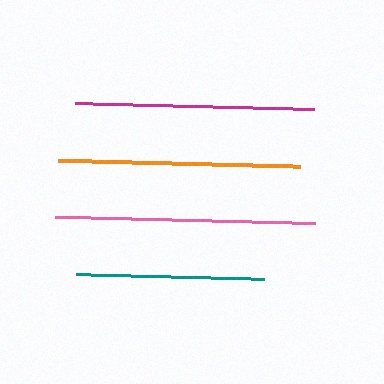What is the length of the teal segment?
The teal segment is approximately 188 pixels long.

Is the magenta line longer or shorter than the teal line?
The magenta line is longer than the teal line.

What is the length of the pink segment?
The pink segment is approximately 260 pixels long.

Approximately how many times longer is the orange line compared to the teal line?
The orange line is approximately 1.3 times the length of the teal line.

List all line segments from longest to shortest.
From longest to shortest: pink, orange, magenta, teal.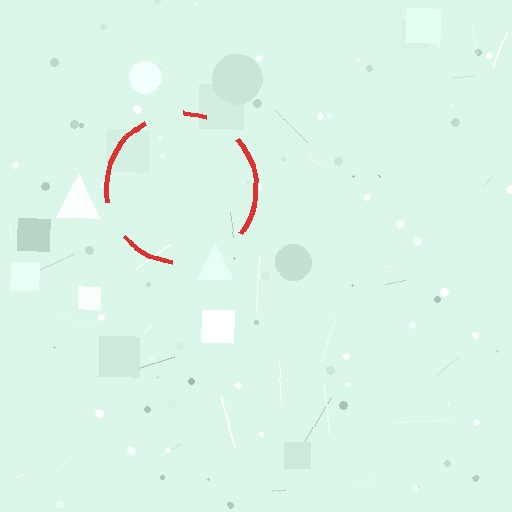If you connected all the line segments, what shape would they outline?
They would outline a circle.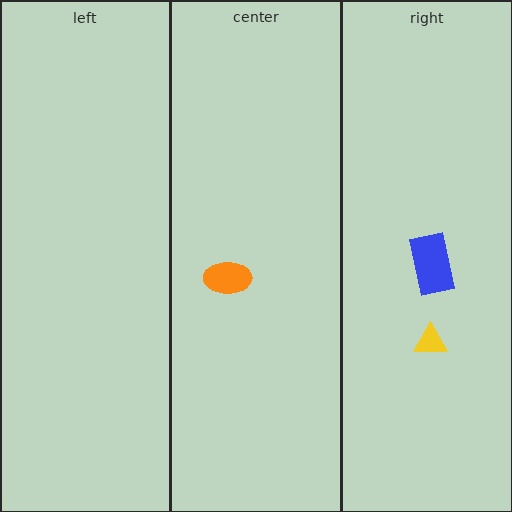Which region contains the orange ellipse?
The center region.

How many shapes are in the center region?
1.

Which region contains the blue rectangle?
The right region.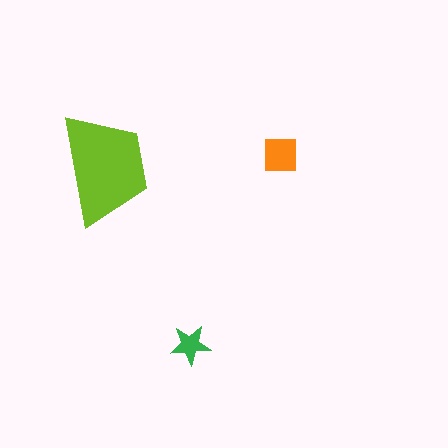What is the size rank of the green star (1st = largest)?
3rd.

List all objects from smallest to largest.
The green star, the orange square, the lime trapezoid.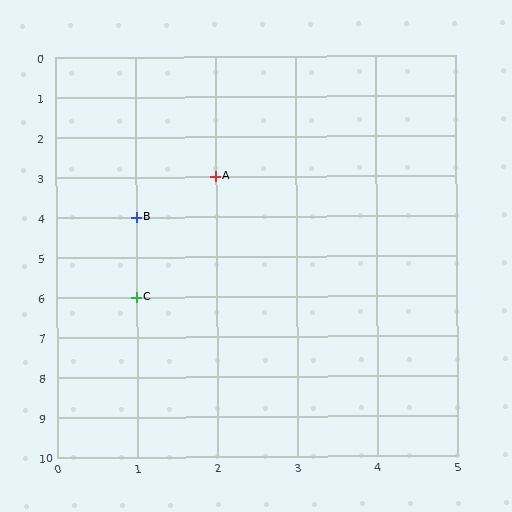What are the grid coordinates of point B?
Point B is at grid coordinates (1, 4).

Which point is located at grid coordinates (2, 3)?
Point A is at (2, 3).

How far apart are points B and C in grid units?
Points B and C are 2 rows apart.